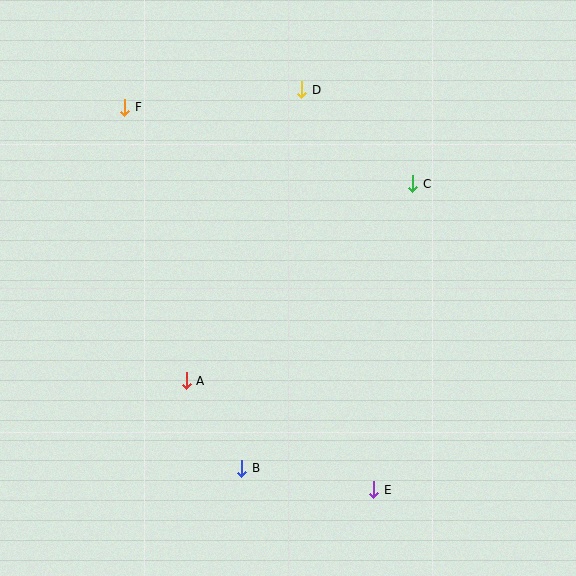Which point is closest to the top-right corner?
Point C is closest to the top-right corner.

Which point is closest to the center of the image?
Point A at (186, 381) is closest to the center.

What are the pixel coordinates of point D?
Point D is at (302, 90).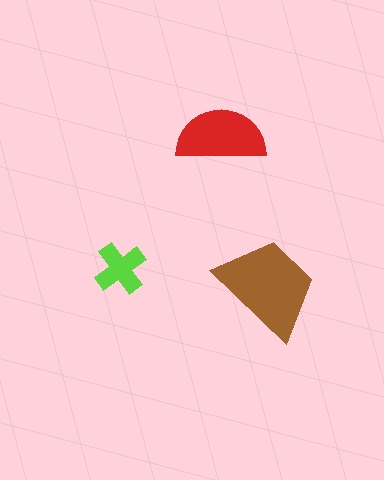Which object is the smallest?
The lime cross.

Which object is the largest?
The brown trapezoid.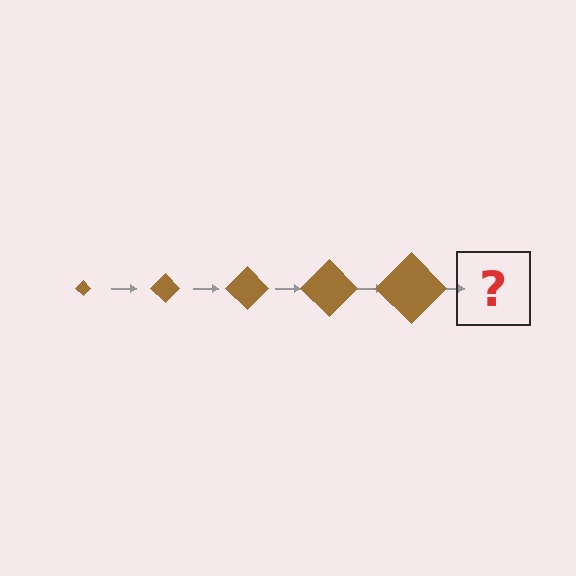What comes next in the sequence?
The next element should be a brown diamond, larger than the previous one.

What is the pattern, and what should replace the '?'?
The pattern is that the diamond gets progressively larger each step. The '?' should be a brown diamond, larger than the previous one.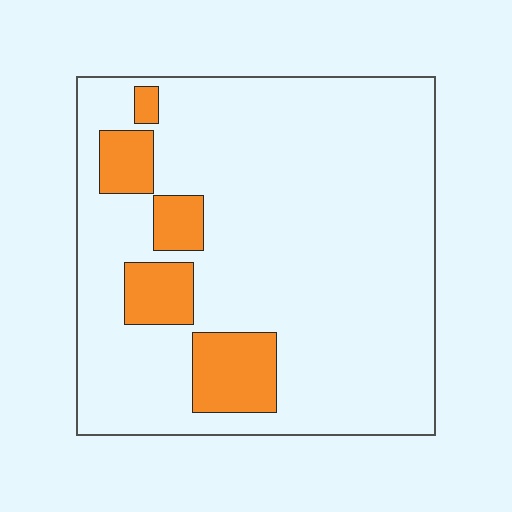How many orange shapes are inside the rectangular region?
5.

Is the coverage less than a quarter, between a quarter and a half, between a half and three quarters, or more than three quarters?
Less than a quarter.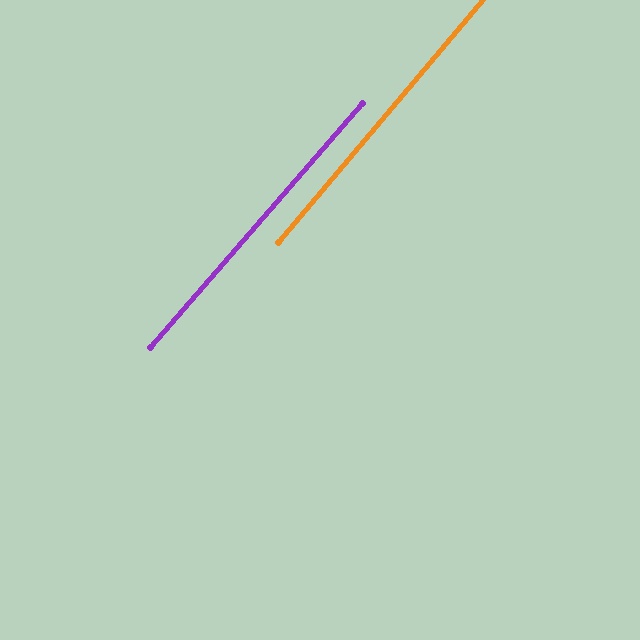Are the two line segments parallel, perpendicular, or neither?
Parallel — their directions differ by only 1.0°.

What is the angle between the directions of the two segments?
Approximately 1 degree.